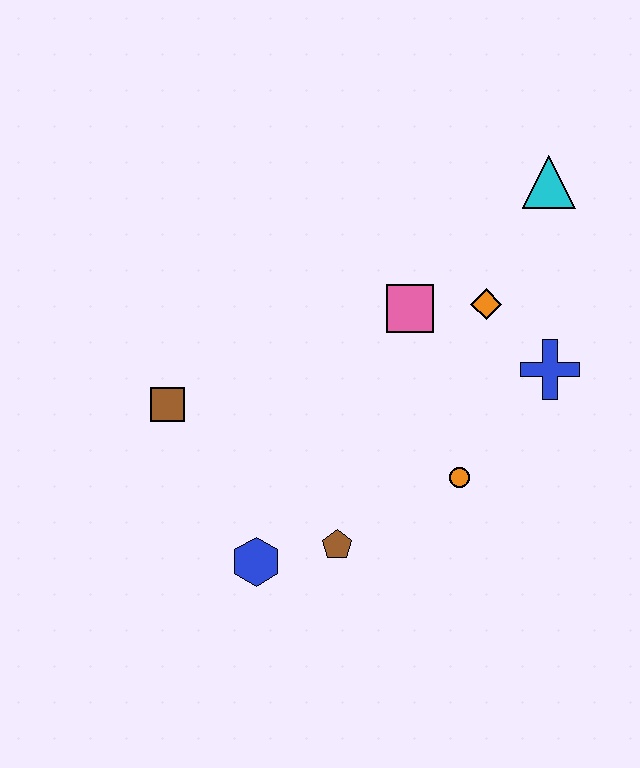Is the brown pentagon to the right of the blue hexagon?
Yes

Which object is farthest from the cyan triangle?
The blue hexagon is farthest from the cyan triangle.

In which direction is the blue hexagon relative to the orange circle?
The blue hexagon is to the left of the orange circle.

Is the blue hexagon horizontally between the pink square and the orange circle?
No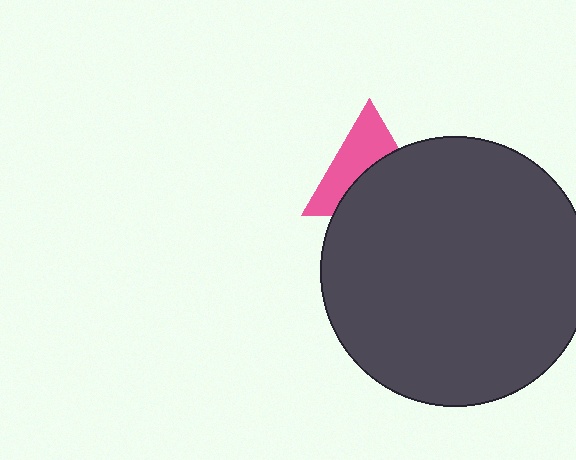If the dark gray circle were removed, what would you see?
You would see the complete pink triangle.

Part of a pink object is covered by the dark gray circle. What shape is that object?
It is a triangle.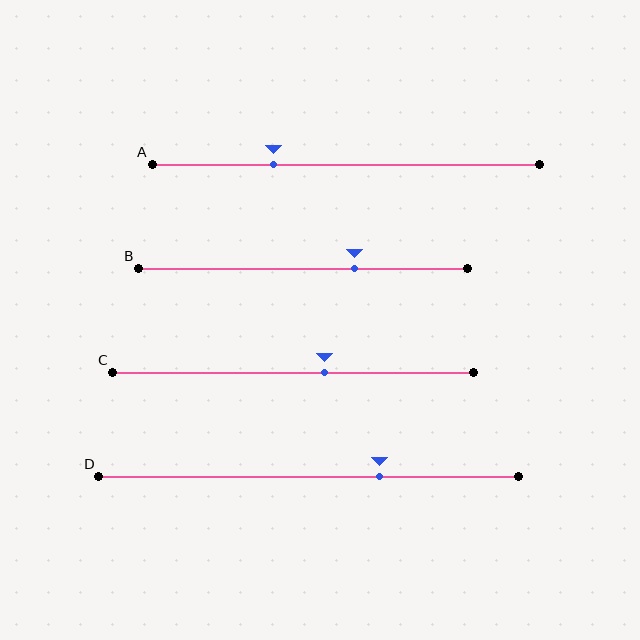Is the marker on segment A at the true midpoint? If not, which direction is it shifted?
No, the marker on segment A is shifted to the left by about 19% of the segment length.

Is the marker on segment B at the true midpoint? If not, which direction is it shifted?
No, the marker on segment B is shifted to the right by about 16% of the segment length.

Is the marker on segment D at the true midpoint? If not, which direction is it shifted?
No, the marker on segment D is shifted to the right by about 17% of the segment length.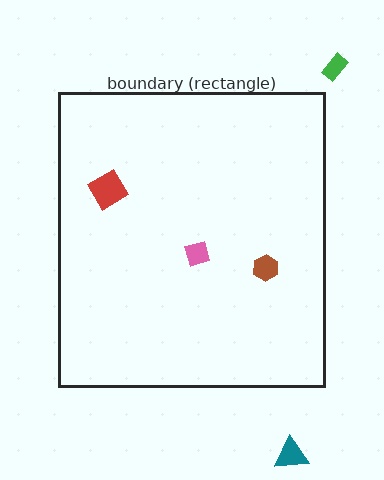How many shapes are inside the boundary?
3 inside, 2 outside.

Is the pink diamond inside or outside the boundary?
Inside.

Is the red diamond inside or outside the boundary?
Inside.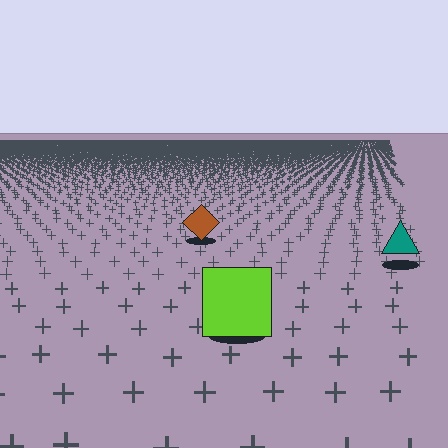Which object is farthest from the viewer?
The brown diamond is farthest from the viewer. It appears smaller and the ground texture around it is denser.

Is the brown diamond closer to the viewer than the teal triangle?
No. The teal triangle is closer — you can tell from the texture gradient: the ground texture is coarser near it.